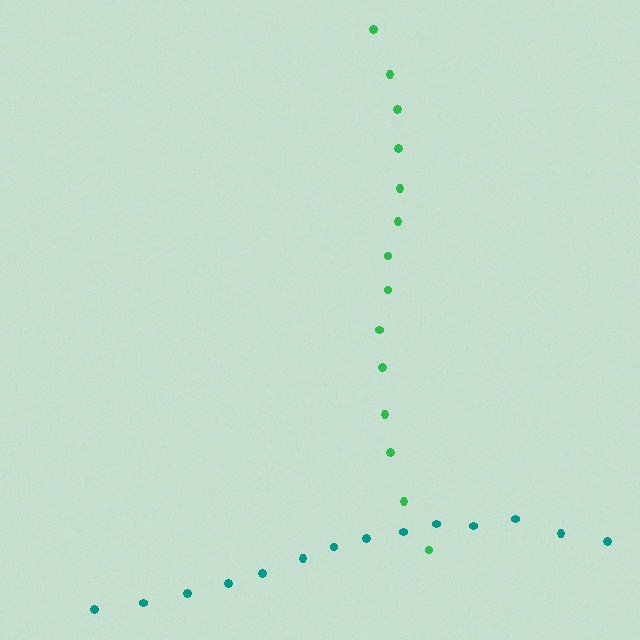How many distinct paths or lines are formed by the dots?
There are 2 distinct paths.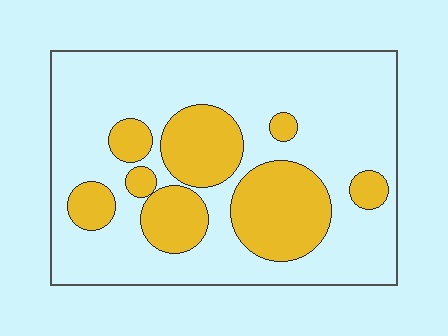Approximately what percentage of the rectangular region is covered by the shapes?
Approximately 30%.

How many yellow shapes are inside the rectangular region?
8.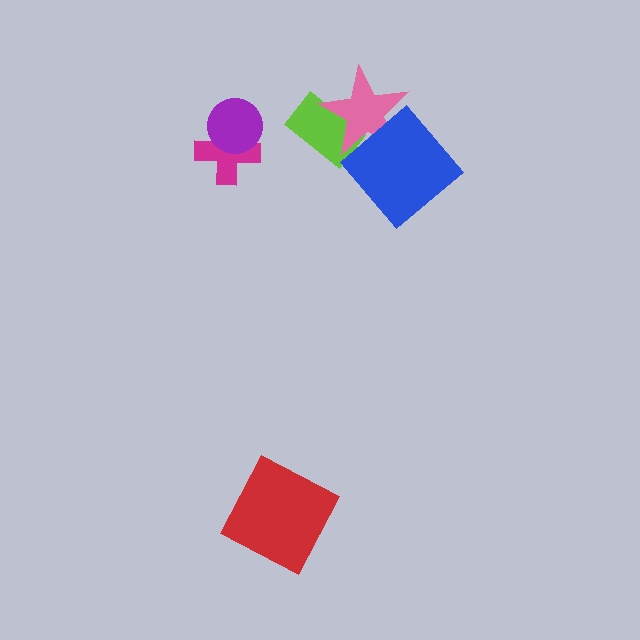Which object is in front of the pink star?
The blue diamond is in front of the pink star.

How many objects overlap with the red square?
0 objects overlap with the red square.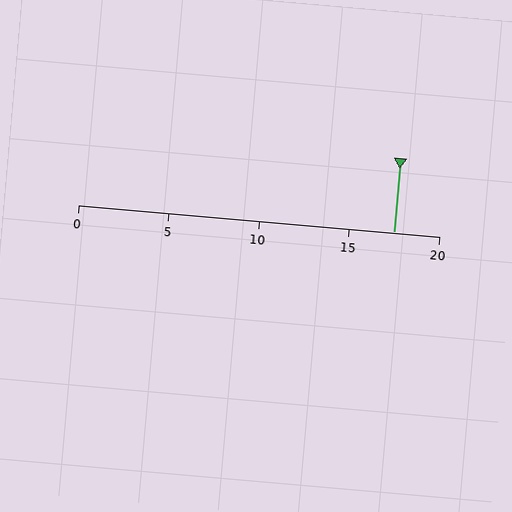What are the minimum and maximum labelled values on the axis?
The axis runs from 0 to 20.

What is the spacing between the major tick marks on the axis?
The major ticks are spaced 5 apart.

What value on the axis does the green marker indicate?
The marker indicates approximately 17.5.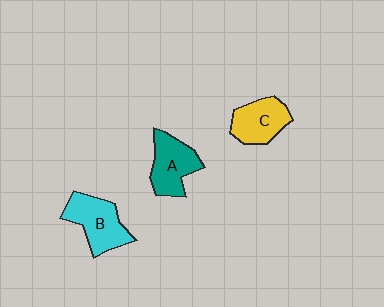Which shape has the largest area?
Shape B (cyan).